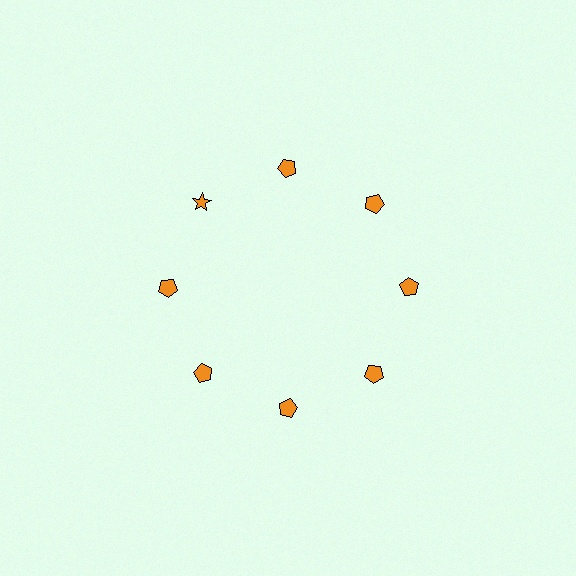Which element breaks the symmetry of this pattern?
The orange star at roughly the 10 o'clock position breaks the symmetry. All other shapes are orange pentagons.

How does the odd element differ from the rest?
It has a different shape: star instead of pentagon.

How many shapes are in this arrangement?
There are 8 shapes arranged in a ring pattern.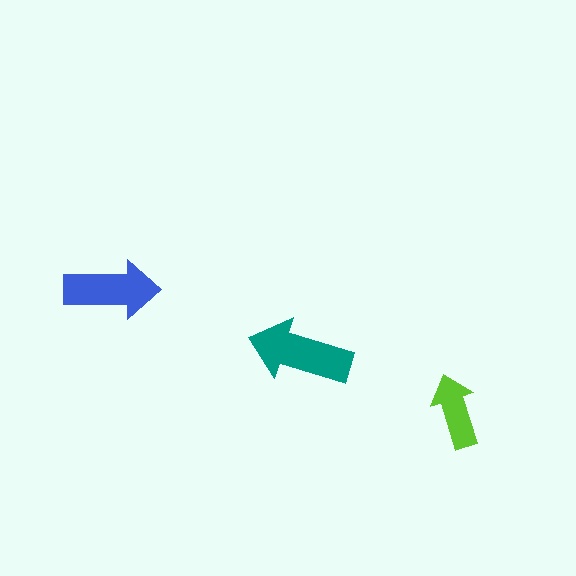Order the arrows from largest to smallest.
the teal one, the blue one, the lime one.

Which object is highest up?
The blue arrow is topmost.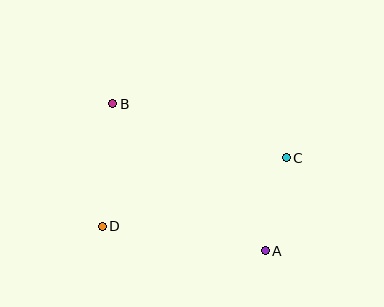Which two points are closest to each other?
Points A and C are closest to each other.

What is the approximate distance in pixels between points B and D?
The distance between B and D is approximately 123 pixels.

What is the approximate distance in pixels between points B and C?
The distance between B and C is approximately 182 pixels.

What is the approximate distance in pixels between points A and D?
The distance between A and D is approximately 165 pixels.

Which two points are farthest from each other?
Points A and B are farthest from each other.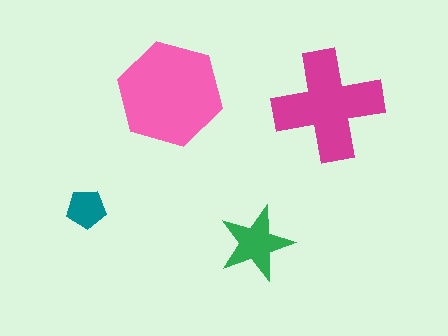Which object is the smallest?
The teal pentagon.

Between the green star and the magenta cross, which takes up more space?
The magenta cross.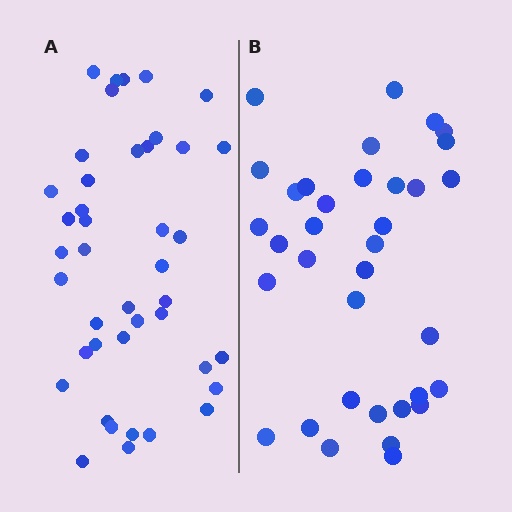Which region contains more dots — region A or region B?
Region A (the left region) has more dots.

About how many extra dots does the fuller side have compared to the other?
Region A has roughly 8 or so more dots than region B.